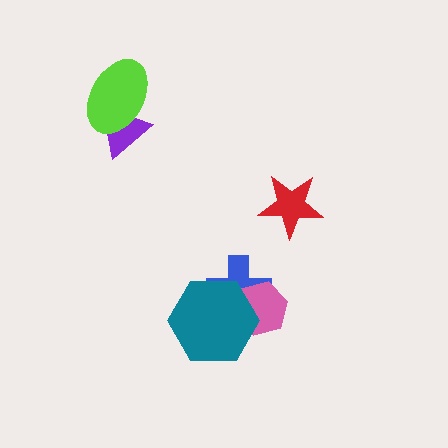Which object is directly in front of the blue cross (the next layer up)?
The pink hexagon is directly in front of the blue cross.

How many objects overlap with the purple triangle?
1 object overlaps with the purple triangle.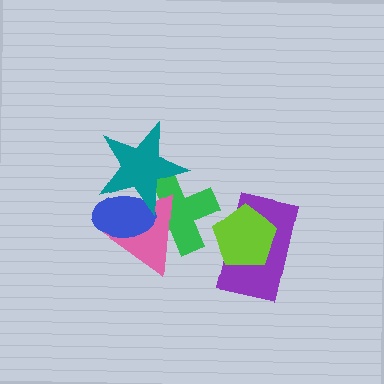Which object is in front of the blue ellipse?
The teal star is in front of the blue ellipse.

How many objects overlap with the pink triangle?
3 objects overlap with the pink triangle.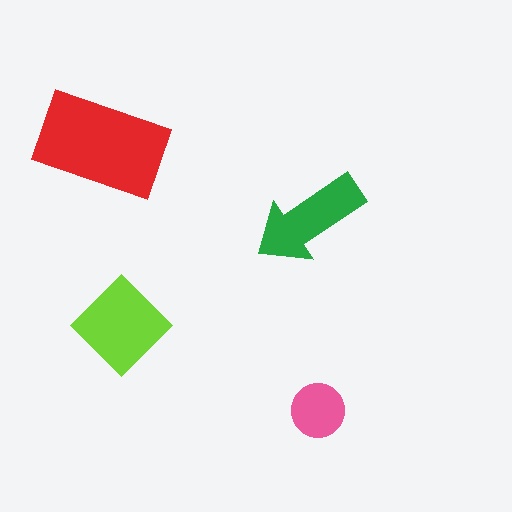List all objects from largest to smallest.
The red rectangle, the lime diamond, the green arrow, the pink circle.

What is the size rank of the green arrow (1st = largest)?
3rd.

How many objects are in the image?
There are 4 objects in the image.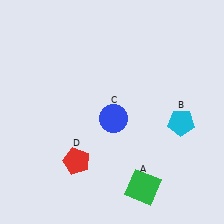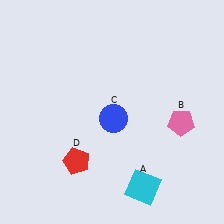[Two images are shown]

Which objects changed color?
A changed from green to cyan. B changed from cyan to pink.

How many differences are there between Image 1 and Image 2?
There are 2 differences between the two images.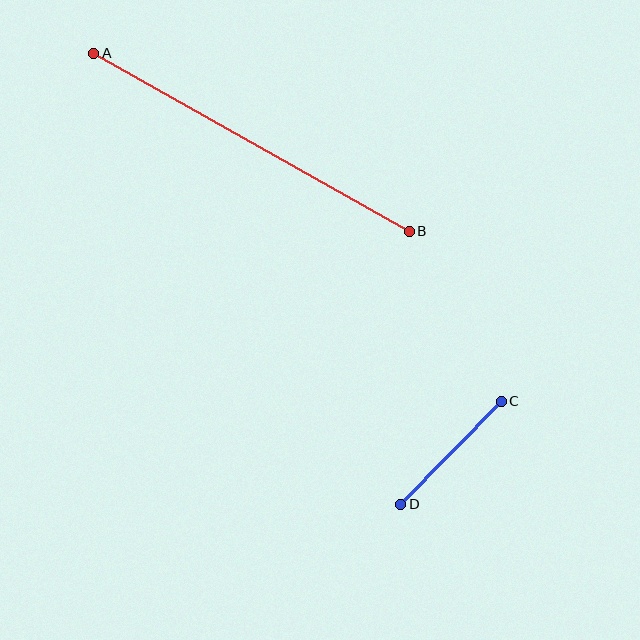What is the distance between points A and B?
The distance is approximately 362 pixels.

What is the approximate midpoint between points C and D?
The midpoint is at approximately (451, 453) pixels.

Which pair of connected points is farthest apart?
Points A and B are farthest apart.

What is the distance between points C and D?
The distance is approximately 144 pixels.